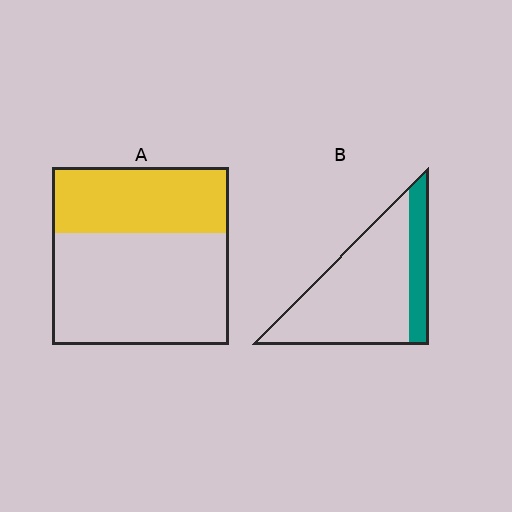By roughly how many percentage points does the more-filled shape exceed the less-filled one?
By roughly 15 percentage points (A over B).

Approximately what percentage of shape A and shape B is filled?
A is approximately 35% and B is approximately 20%.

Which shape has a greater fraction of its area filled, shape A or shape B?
Shape A.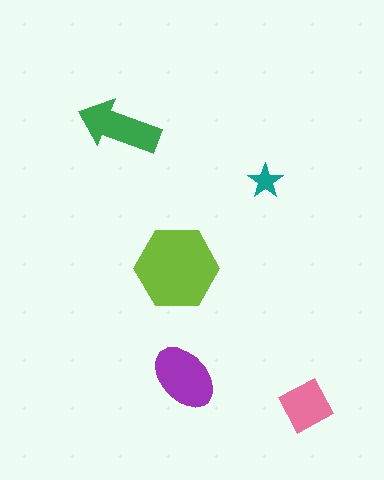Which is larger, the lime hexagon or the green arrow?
The lime hexagon.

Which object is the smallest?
The teal star.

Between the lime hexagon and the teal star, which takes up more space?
The lime hexagon.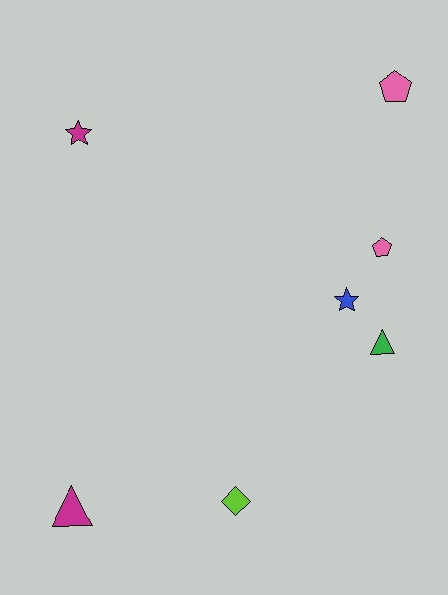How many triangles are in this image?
There are 2 triangles.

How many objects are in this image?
There are 7 objects.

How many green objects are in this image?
There is 1 green object.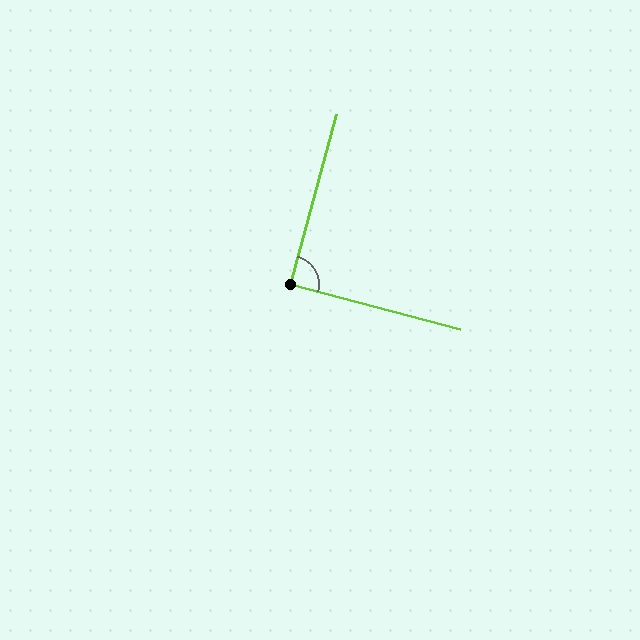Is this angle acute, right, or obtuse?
It is approximately a right angle.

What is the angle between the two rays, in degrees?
Approximately 90 degrees.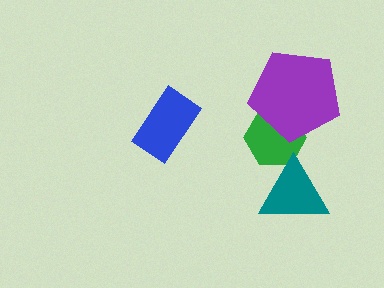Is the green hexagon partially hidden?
Yes, it is partially covered by another shape.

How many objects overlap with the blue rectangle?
0 objects overlap with the blue rectangle.